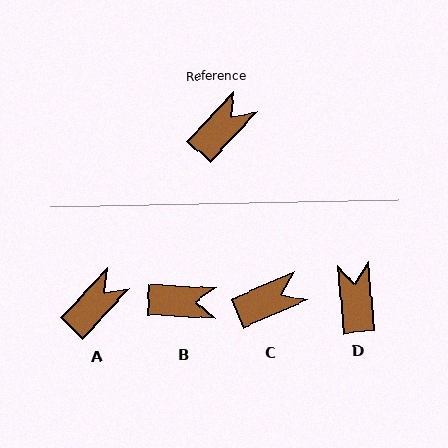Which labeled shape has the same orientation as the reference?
A.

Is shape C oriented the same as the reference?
No, it is off by about 23 degrees.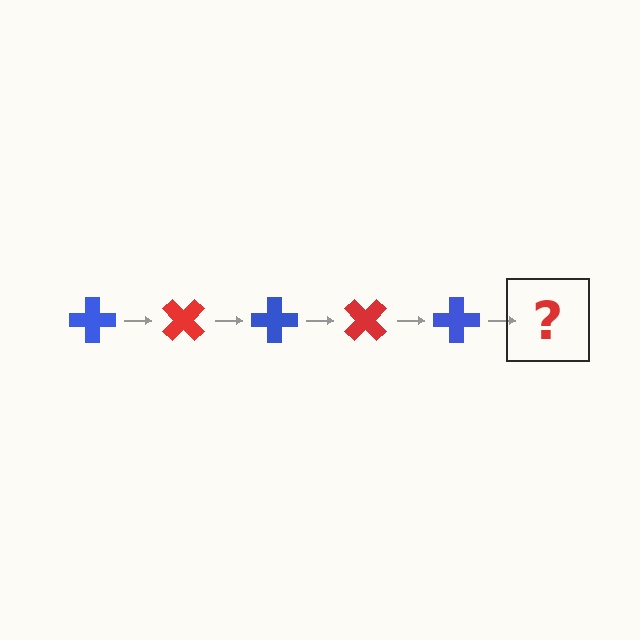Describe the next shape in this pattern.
It should be a red cross, rotated 225 degrees from the start.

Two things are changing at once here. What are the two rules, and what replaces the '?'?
The two rules are that it rotates 45 degrees each step and the color cycles through blue and red. The '?' should be a red cross, rotated 225 degrees from the start.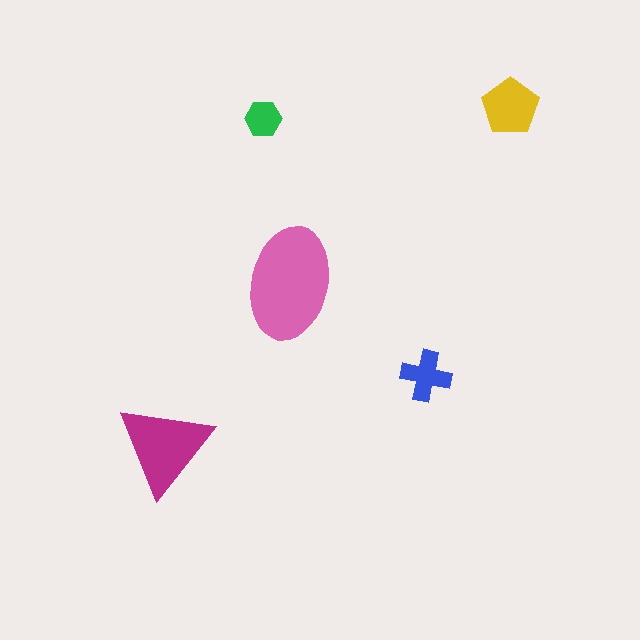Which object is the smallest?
The green hexagon.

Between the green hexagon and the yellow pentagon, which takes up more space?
The yellow pentagon.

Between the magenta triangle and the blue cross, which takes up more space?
The magenta triangle.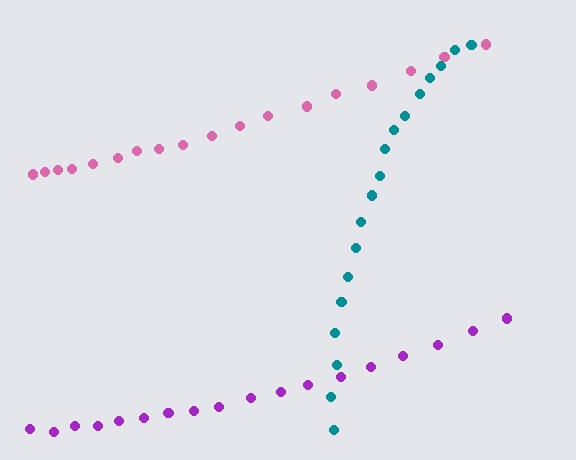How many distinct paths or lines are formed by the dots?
There are 3 distinct paths.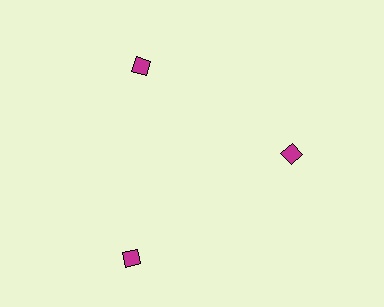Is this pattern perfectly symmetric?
No. The 3 magenta diamonds are arranged in a ring, but one element near the 7 o'clock position is pushed outward from the center, breaking the 3-fold rotational symmetry.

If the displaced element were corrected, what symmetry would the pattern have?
It would have 3-fold rotational symmetry — the pattern would map onto itself every 120 degrees.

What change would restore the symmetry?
The symmetry would be restored by moving it inward, back onto the ring so that all 3 diamonds sit at equal angles and equal distance from the center.